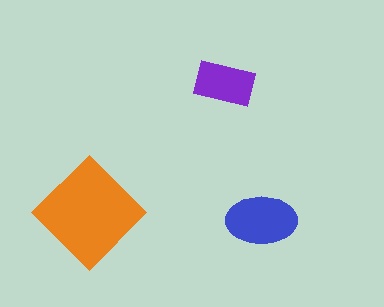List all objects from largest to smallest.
The orange diamond, the blue ellipse, the purple rectangle.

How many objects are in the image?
There are 3 objects in the image.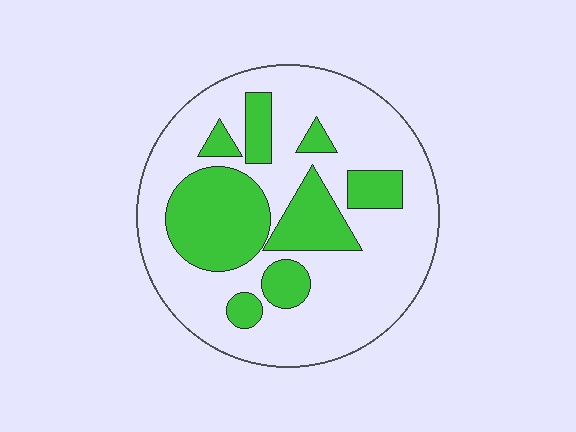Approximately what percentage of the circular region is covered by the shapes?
Approximately 30%.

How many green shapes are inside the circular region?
8.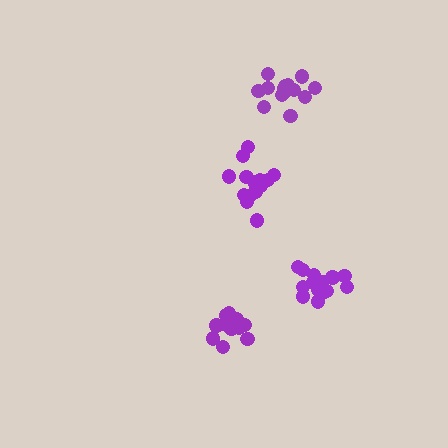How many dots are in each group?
Group 1: 19 dots, Group 2: 13 dots, Group 3: 16 dots, Group 4: 14 dots (62 total).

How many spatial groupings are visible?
There are 4 spatial groupings.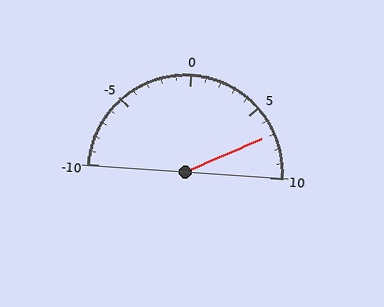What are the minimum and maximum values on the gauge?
The gauge ranges from -10 to 10.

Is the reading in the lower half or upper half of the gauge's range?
The reading is in the upper half of the range (-10 to 10).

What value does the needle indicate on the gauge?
The needle indicates approximately 7.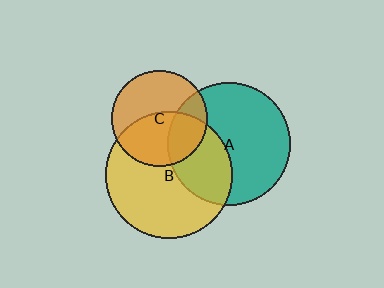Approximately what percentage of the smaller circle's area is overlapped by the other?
Approximately 25%.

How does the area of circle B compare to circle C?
Approximately 1.7 times.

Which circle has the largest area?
Circle B (yellow).